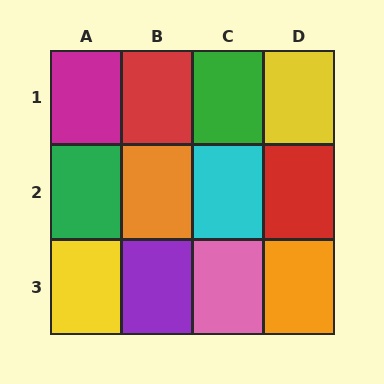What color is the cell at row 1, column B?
Red.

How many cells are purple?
1 cell is purple.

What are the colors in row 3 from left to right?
Yellow, purple, pink, orange.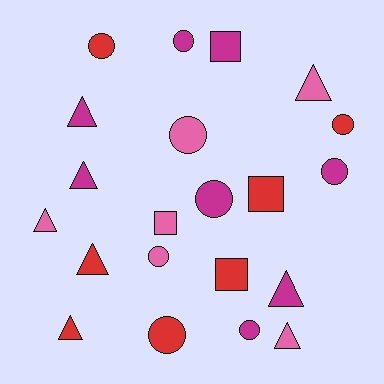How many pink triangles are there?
There are 3 pink triangles.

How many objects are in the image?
There are 21 objects.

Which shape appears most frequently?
Circle, with 9 objects.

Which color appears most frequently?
Magenta, with 8 objects.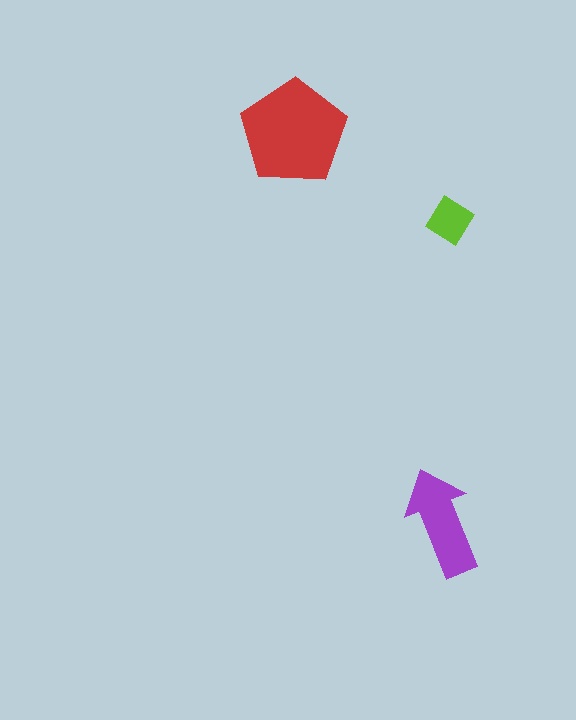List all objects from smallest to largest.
The lime diamond, the purple arrow, the red pentagon.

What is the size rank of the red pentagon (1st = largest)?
1st.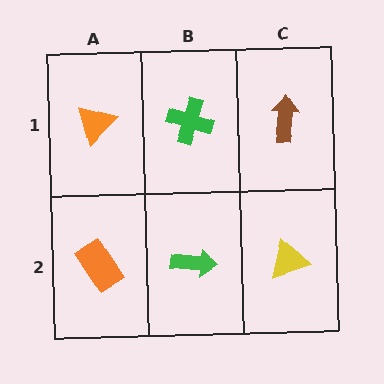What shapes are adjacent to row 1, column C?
A yellow triangle (row 2, column C), a green cross (row 1, column B).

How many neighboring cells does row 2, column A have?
2.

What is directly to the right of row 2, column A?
A green arrow.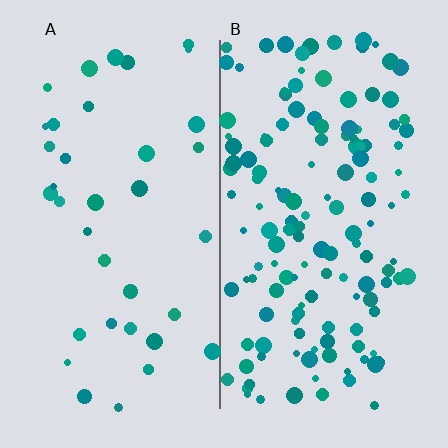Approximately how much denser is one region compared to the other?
Approximately 3.8× — region B over region A.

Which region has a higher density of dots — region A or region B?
B (the right).